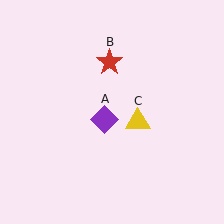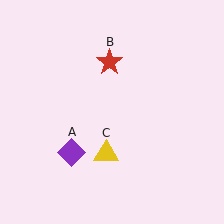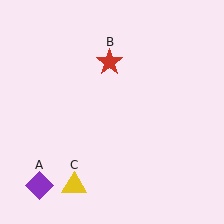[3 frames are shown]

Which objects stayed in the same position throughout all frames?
Red star (object B) remained stationary.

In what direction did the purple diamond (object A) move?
The purple diamond (object A) moved down and to the left.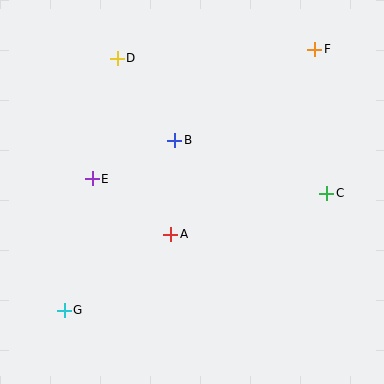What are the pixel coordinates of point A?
Point A is at (170, 234).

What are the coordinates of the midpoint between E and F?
The midpoint between E and F is at (203, 114).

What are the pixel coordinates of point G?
Point G is at (64, 310).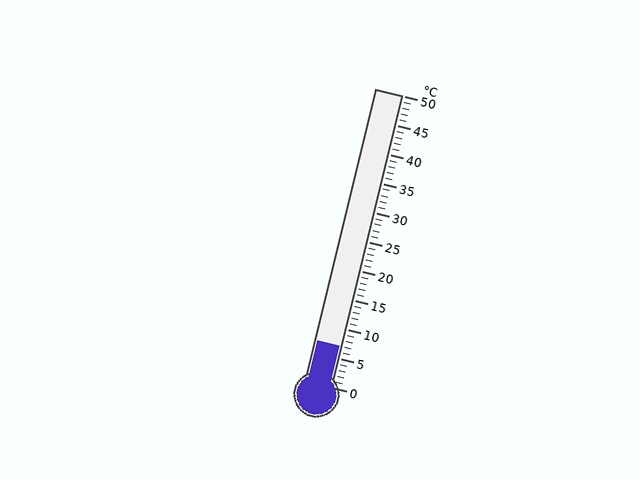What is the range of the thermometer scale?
The thermometer scale ranges from 0°C to 50°C.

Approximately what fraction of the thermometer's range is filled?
The thermometer is filled to approximately 15% of its range.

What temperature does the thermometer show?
The thermometer shows approximately 7°C.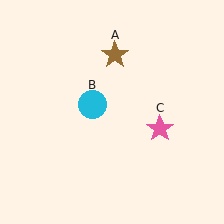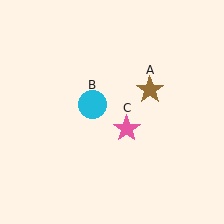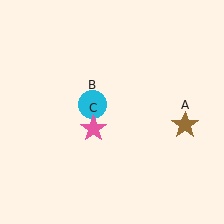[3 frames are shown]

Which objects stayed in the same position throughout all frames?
Cyan circle (object B) remained stationary.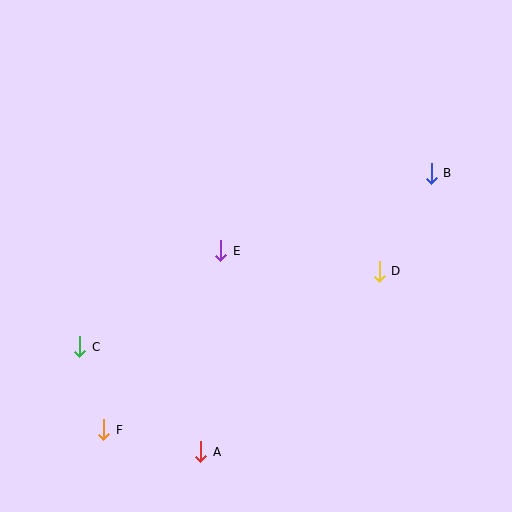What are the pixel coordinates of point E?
Point E is at (221, 251).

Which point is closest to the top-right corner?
Point B is closest to the top-right corner.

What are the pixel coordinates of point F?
Point F is at (104, 430).